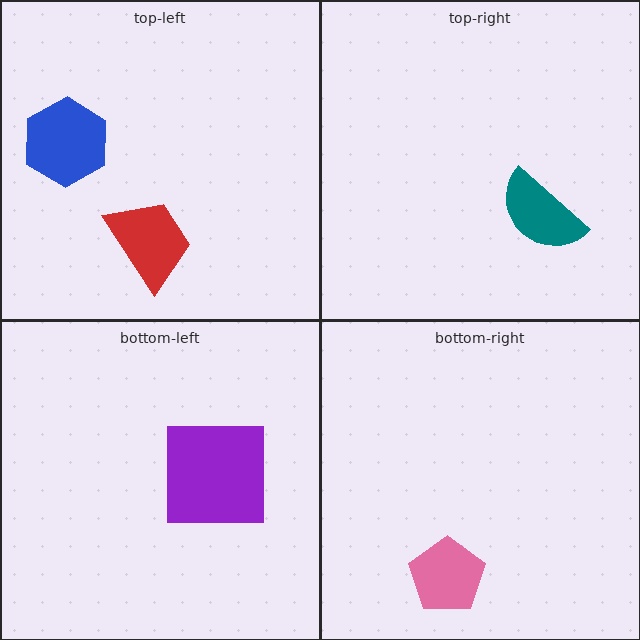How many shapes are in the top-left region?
2.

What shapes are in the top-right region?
The teal semicircle.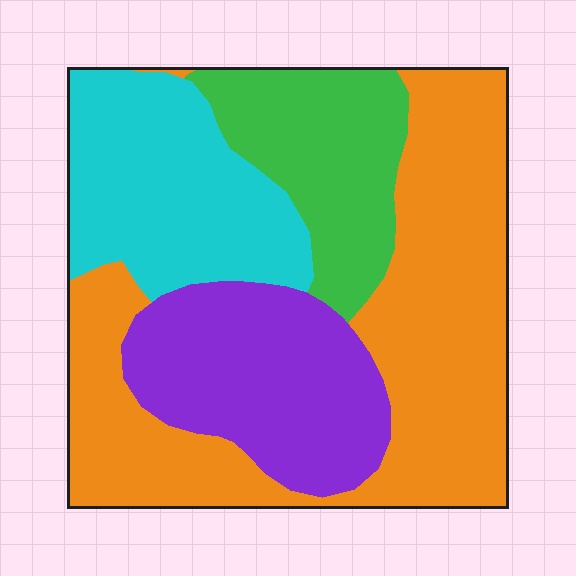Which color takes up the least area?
Green, at roughly 15%.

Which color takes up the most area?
Orange, at roughly 40%.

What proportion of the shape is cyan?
Cyan takes up about one fifth (1/5) of the shape.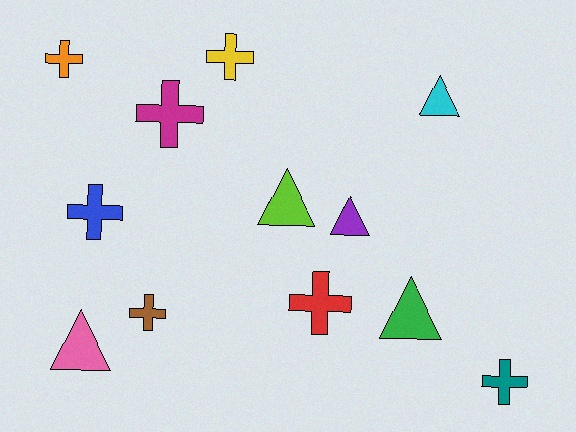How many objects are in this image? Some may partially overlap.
There are 12 objects.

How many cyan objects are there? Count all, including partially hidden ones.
There is 1 cyan object.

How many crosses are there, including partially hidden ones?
There are 7 crosses.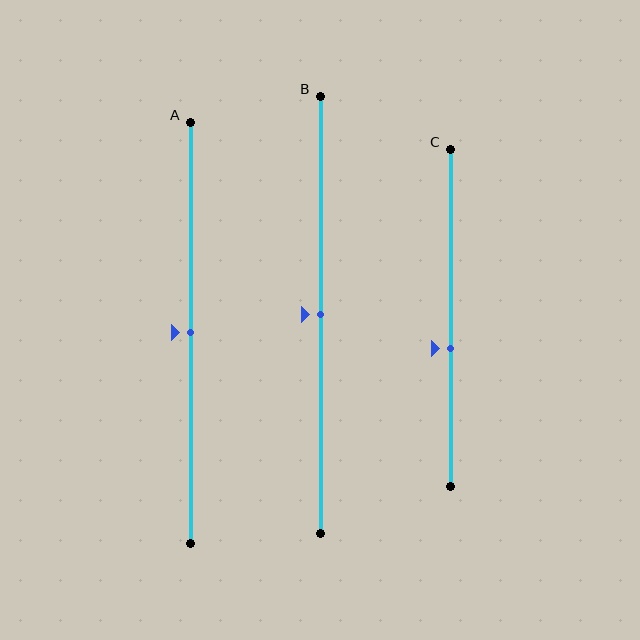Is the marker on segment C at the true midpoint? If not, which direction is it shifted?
No, the marker on segment C is shifted downward by about 9% of the segment length.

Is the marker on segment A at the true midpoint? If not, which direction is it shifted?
Yes, the marker on segment A is at the true midpoint.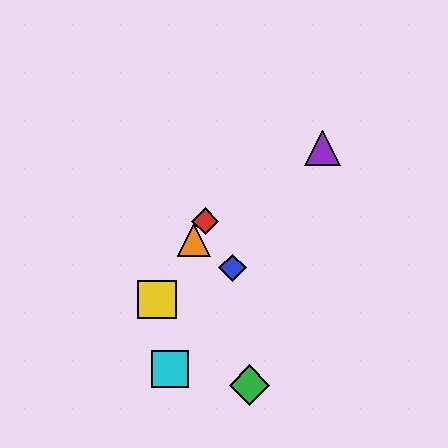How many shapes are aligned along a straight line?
3 shapes (the red diamond, the yellow square, the orange triangle) are aligned along a straight line.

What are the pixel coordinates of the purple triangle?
The purple triangle is at (322, 148).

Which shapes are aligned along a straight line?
The red diamond, the yellow square, the orange triangle are aligned along a straight line.